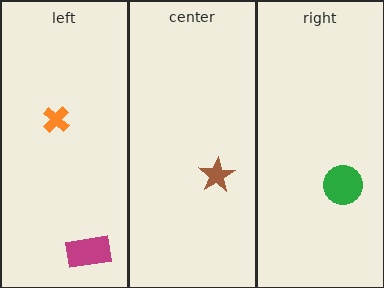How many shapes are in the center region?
1.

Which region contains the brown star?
The center region.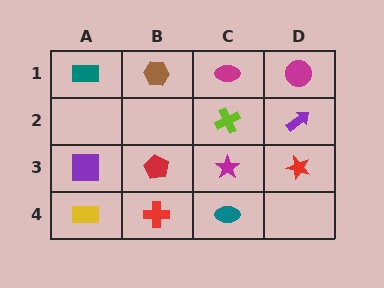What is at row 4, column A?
A yellow rectangle.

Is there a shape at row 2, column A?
No, that cell is empty.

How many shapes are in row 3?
4 shapes.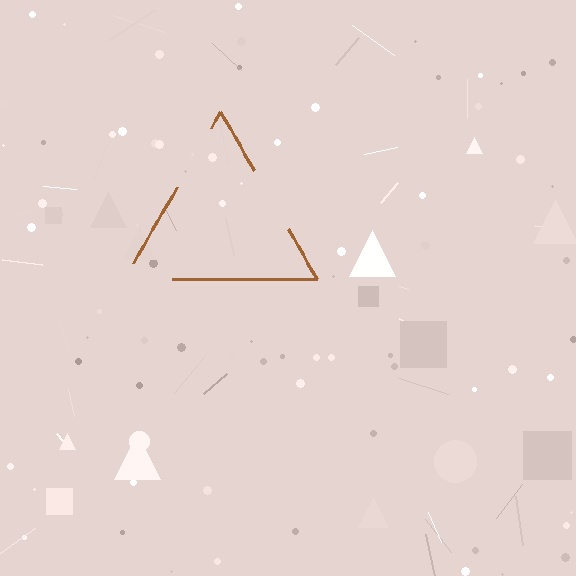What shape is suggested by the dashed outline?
The dashed outline suggests a triangle.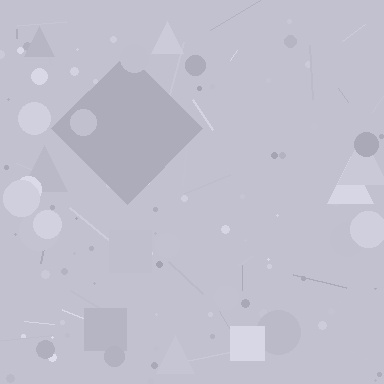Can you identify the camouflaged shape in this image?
The camouflaged shape is a diamond.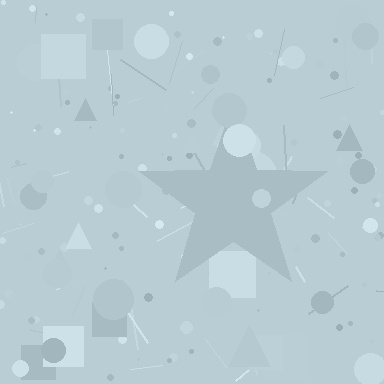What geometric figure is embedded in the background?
A star is embedded in the background.